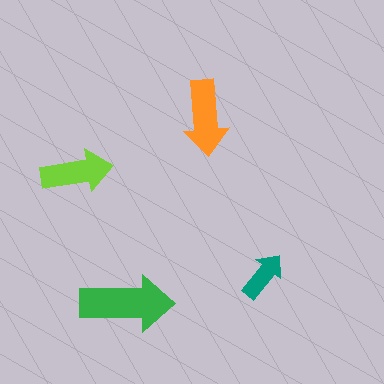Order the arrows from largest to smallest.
the green one, the orange one, the lime one, the teal one.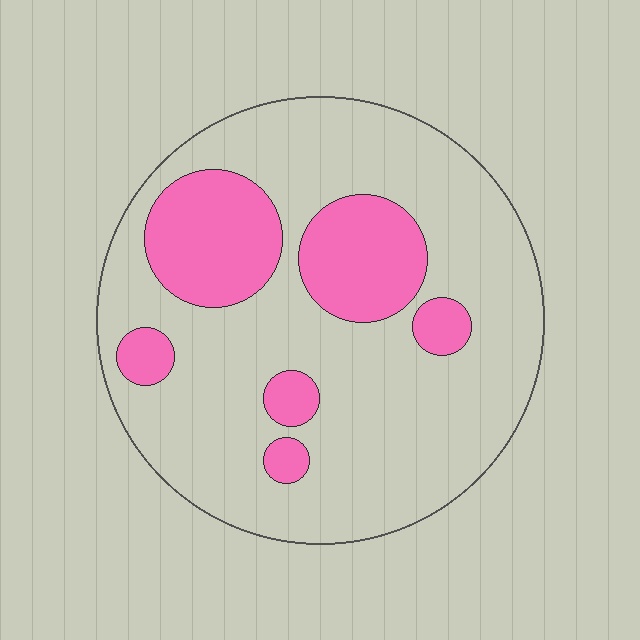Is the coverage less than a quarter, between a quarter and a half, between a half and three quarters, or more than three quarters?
Less than a quarter.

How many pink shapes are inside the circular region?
6.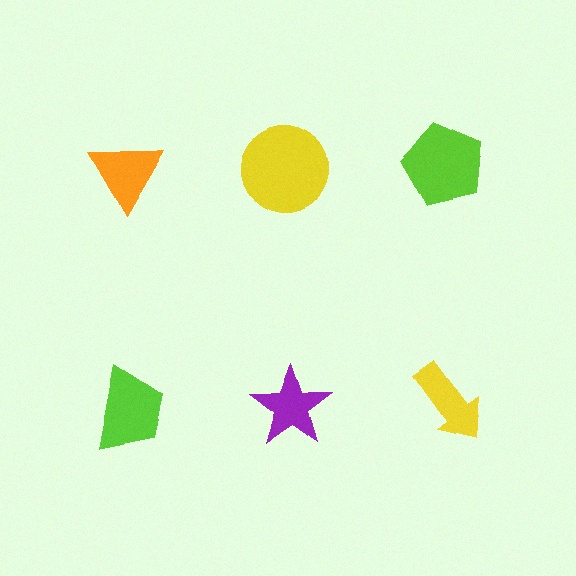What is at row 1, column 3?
A lime pentagon.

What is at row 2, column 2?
A purple star.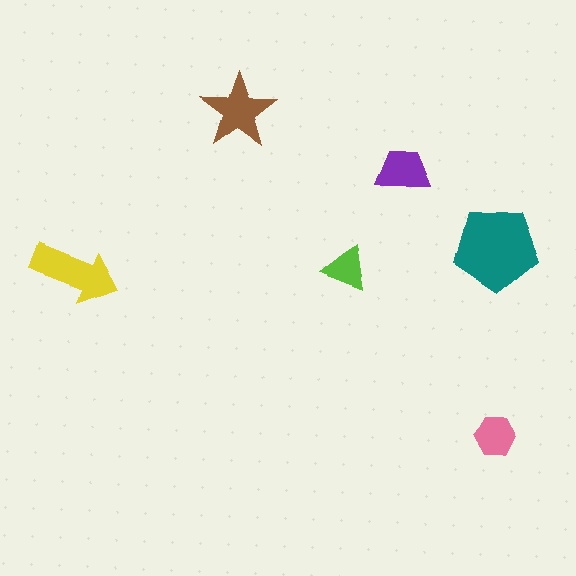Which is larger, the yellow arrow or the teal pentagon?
The teal pentagon.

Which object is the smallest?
The lime triangle.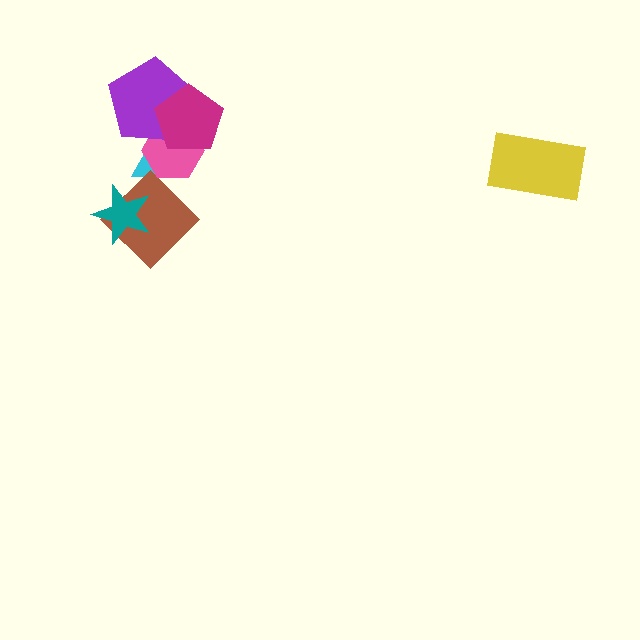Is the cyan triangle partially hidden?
Yes, it is partially covered by another shape.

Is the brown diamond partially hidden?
Yes, it is partially covered by another shape.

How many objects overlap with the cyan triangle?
4 objects overlap with the cyan triangle.